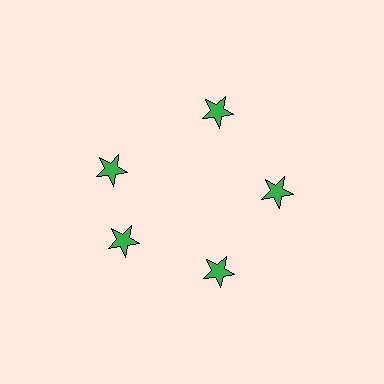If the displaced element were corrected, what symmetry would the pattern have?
It would have 5-fold rotational symmetry — the pattern would map onto itself every 72 degrees.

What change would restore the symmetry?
The symmetry would be restored by rotating it back into even spacing with its neighbors so that all 5 stars sit at equal angles and equal distance from the center.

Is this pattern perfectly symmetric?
No. The 5 green stars are arranged in a ring, but one element near the 10 o'clock position is rotated out of alignment along the ring, breaking the 5-fold rotational symmetry.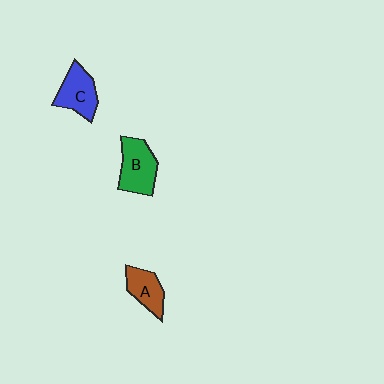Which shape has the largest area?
Shape B (green).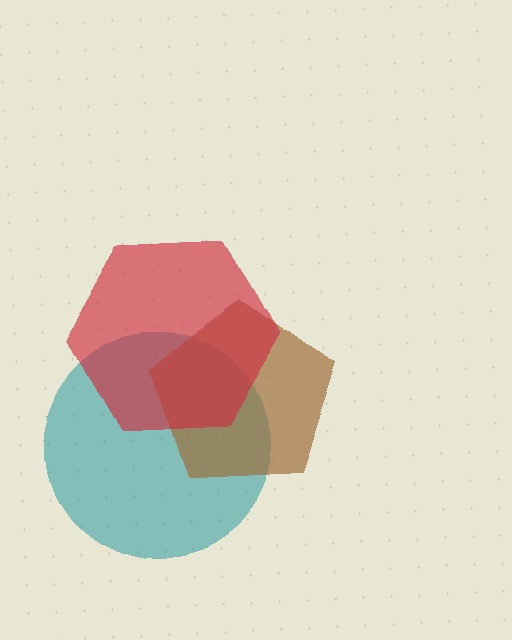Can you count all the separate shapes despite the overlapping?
Yes, there are 3 separate shapes.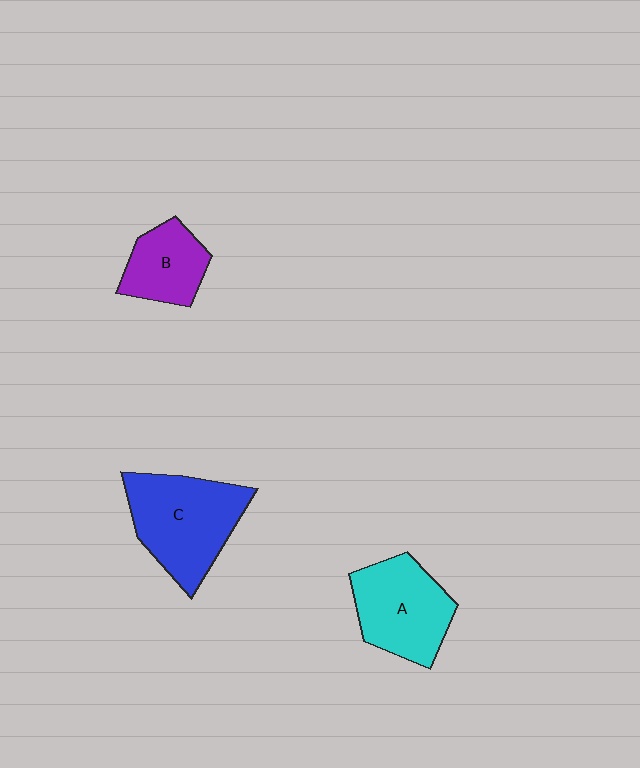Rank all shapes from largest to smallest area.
From largest to smallest: C (blue), A (cyan), B (purple).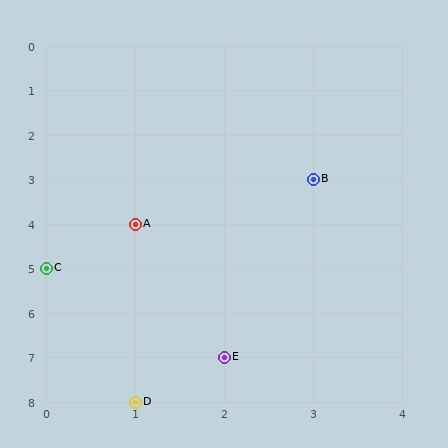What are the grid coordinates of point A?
Point A is at grid coordinates (1, 4).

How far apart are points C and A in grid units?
Points C and A are 1 column and 1 row apart (about 1.4 grid units diagonally).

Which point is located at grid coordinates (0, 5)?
Point C is at (0, 5).